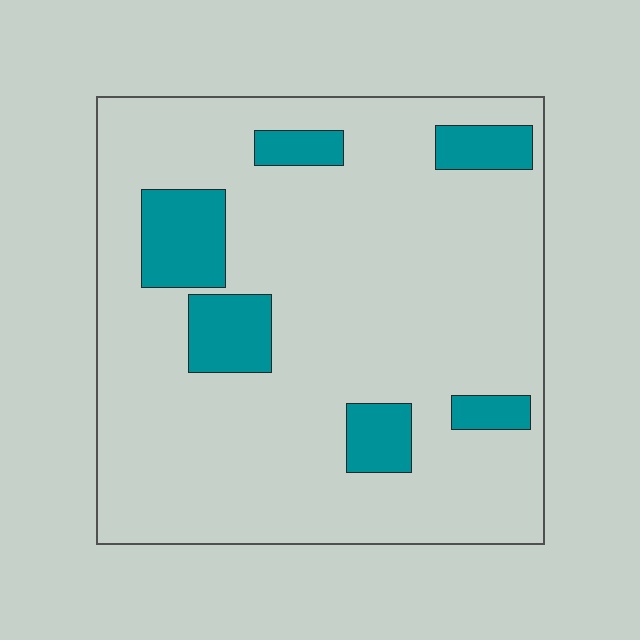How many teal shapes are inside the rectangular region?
6.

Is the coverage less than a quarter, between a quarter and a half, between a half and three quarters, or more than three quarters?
Less than a quarter.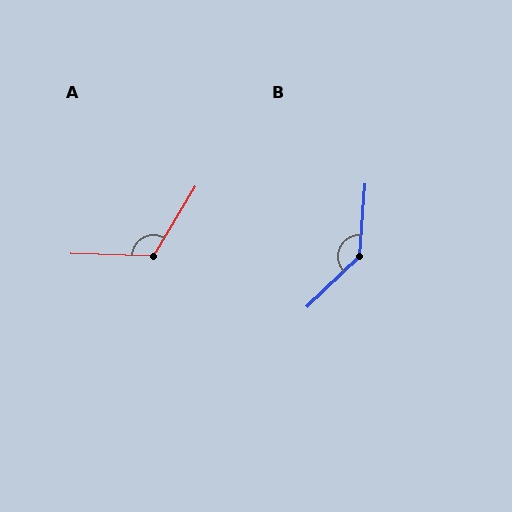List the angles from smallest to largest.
A (119°), B (138°).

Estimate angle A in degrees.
Approximately 119 degrees.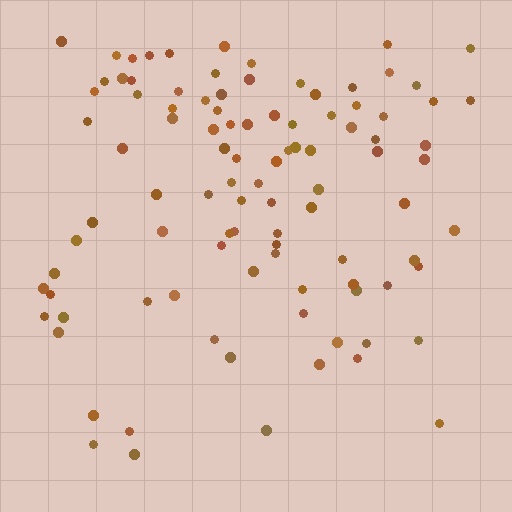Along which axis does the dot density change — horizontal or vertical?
Vertical.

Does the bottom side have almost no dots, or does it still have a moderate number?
Still a moderate number, just noticeably fewer than the top.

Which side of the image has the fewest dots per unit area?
The bottom.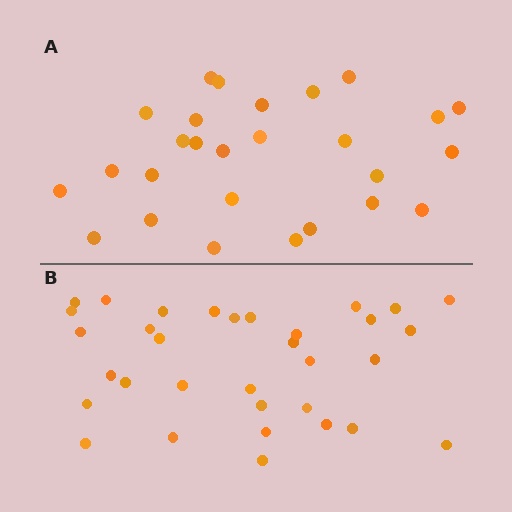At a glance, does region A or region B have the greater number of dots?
Region B (the bottom region) has more dots.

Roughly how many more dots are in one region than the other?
Region B has about 6 more dots than region A.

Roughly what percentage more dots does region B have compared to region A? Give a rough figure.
About 20% more.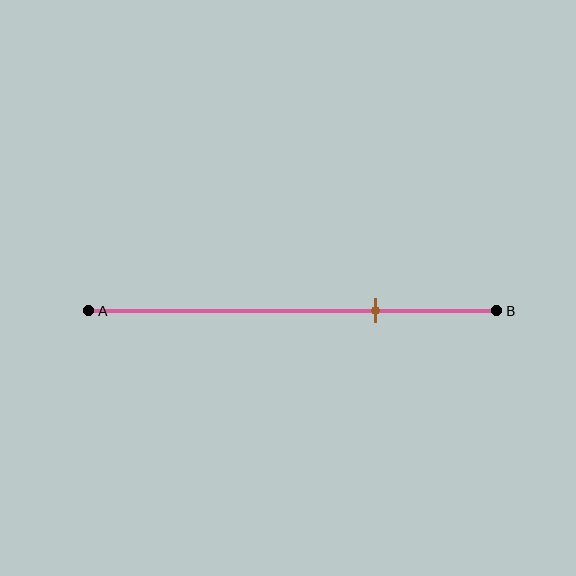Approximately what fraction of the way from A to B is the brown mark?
The brown mark is approximately 70% of the way from A to B.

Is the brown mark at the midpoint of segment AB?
No, the mark is at about 70% from A, not at the 50% midpoint.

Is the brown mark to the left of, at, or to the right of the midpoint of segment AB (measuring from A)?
The brown mark is to the right of the midpoint of segment AB.